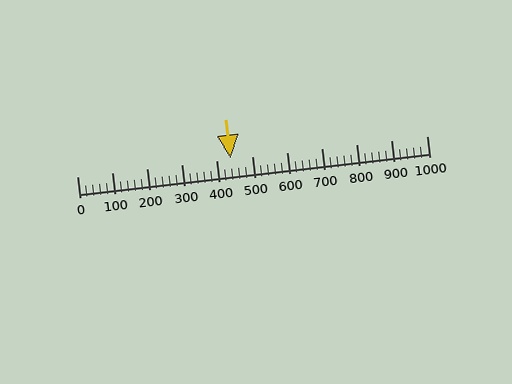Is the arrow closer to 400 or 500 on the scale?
The arrow is closer to 400.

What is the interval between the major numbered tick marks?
The major tick marks are spaced 100 units apart.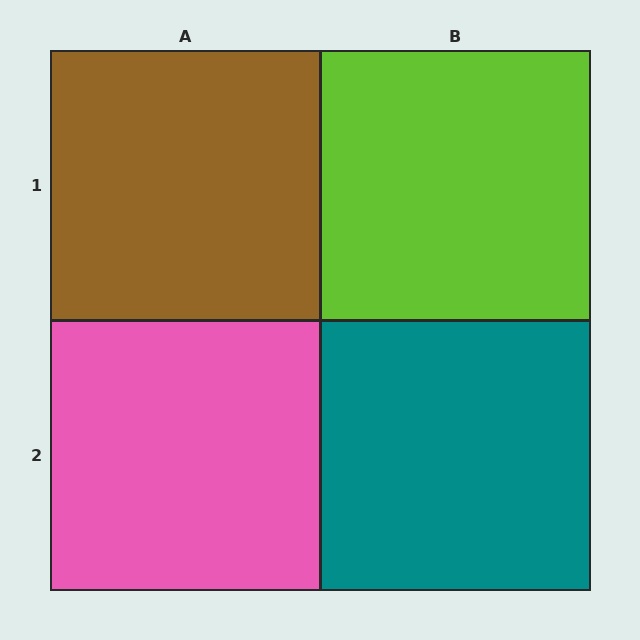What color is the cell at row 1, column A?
Brown.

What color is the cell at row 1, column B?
Lime.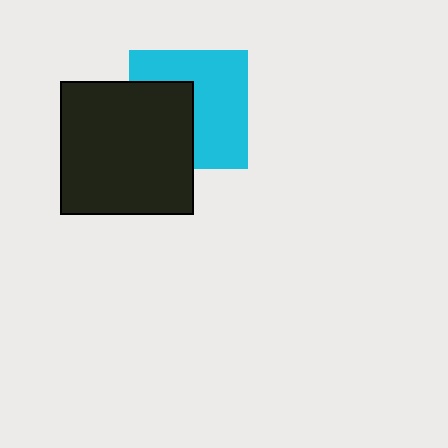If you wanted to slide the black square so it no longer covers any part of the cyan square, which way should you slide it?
Slide it left — that is the most direct way to separate the two shapes.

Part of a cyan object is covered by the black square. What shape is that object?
It is a square.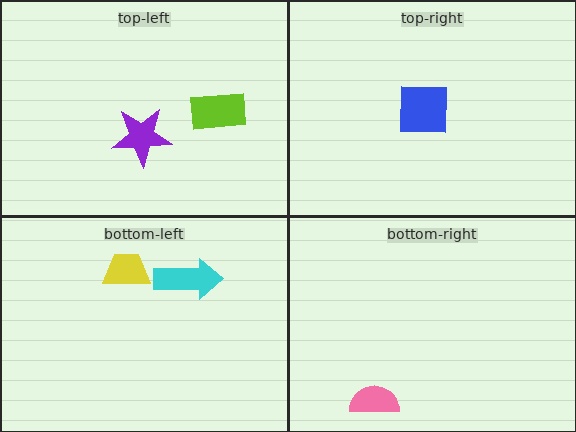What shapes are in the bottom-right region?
The pink semicircle.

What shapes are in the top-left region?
The purple star, the lime rectangle.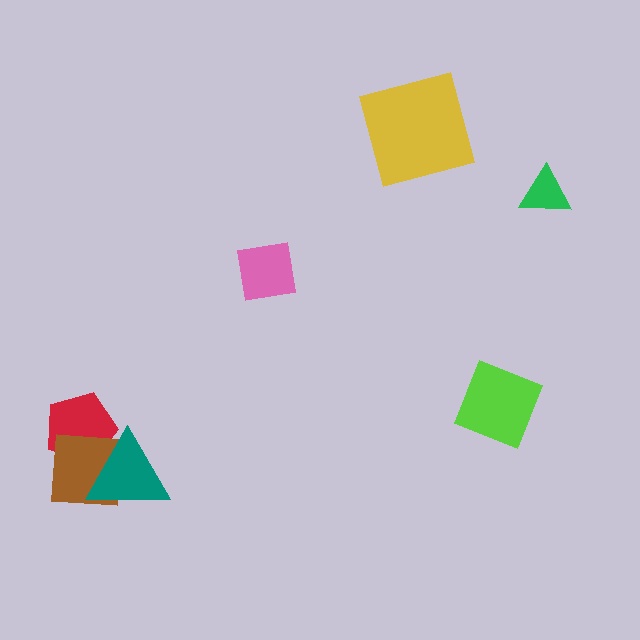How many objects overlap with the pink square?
0 objects overlap with the pink square.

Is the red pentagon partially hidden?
Yes, it is partially covered by another shape.